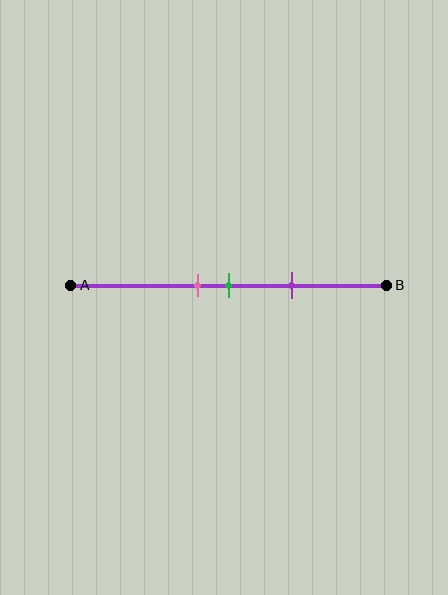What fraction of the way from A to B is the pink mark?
The pink mark is approximately 40% (0.4) of the way from A to B.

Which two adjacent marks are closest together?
The pink and green marks are the closest adjacent pair.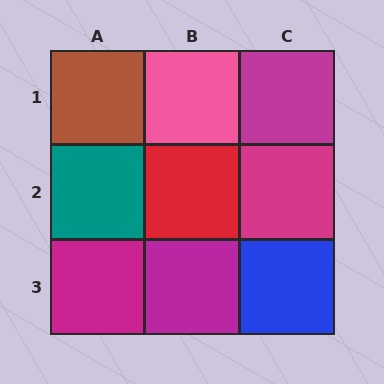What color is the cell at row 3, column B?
Magenta.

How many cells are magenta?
4 cells are magenta.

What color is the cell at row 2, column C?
Magenta.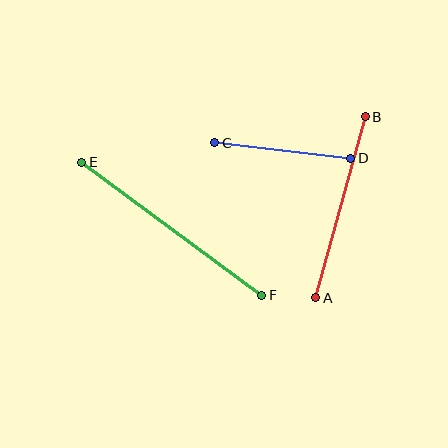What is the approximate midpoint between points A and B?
The midpoint is at approximately (341, 207) pixels.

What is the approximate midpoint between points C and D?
The midpoint is at approximately (283, 150) pixels.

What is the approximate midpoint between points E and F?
The midpoint is at approximately (172, 229) pixels.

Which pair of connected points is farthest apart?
Points E and F are farthest apart.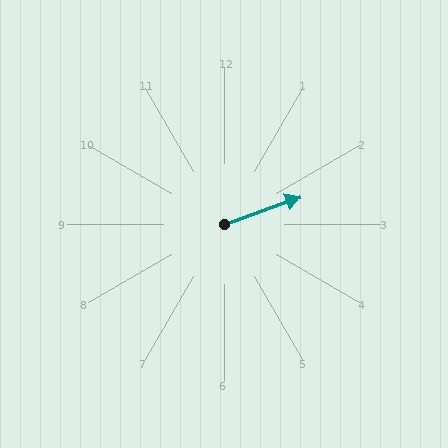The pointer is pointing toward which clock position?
Roughly 2 o'clock.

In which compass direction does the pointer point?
East.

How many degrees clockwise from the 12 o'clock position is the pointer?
Approximately 70 degrees.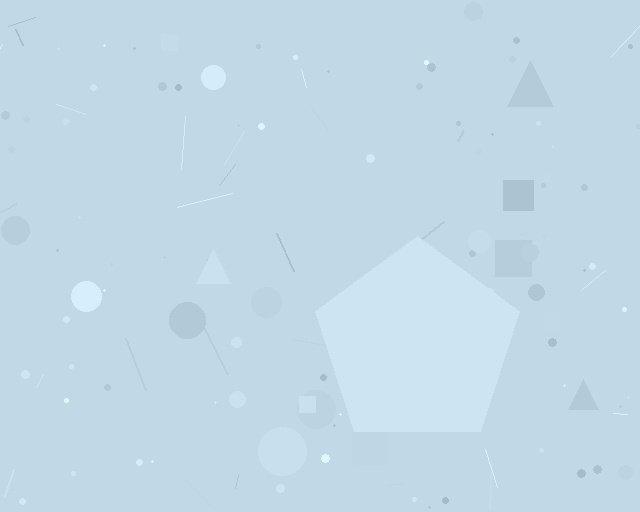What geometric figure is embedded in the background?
A pentagon is embedded in the background.